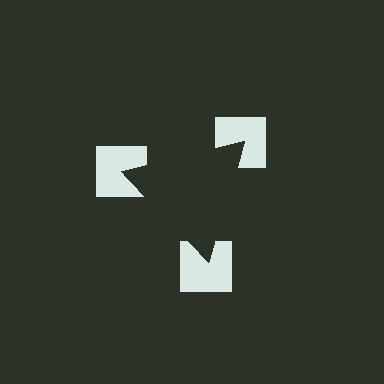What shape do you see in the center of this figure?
An illusory triangle — its edges are inferred from the aligned wedge cuts in the notched squares, not physically drawn.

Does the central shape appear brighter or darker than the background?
It typically appears slightly darker than the background, even though no actual brightness change is drawn.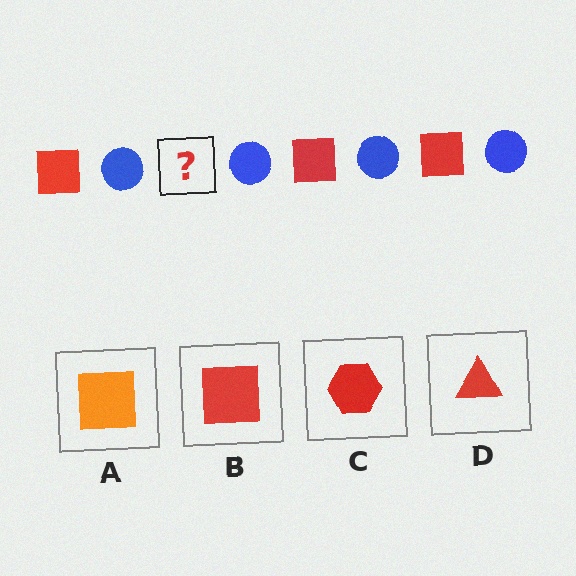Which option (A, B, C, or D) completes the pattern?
B.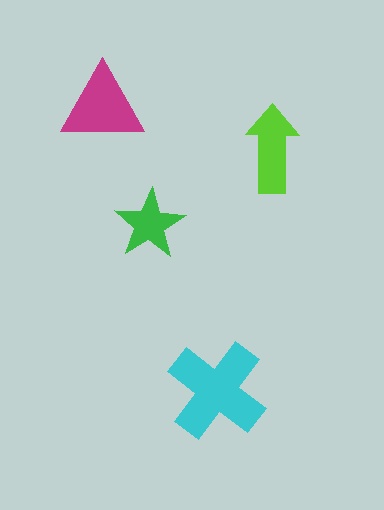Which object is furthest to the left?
The magenta triangle is leftmost.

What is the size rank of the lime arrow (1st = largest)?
3rd.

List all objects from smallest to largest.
The green star, the lime arrow, the magenta triangle, the cyan cross.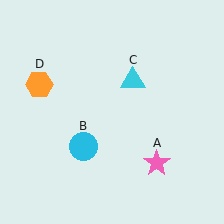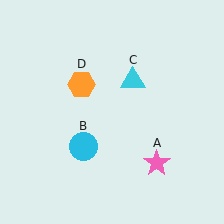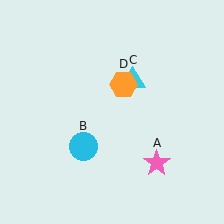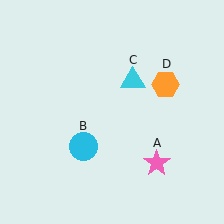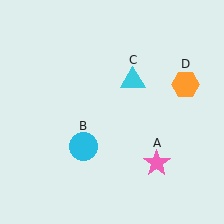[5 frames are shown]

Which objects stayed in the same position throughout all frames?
Pink star (object A) and cyan circle (object B) and cyan triangle (object C) remained stationary.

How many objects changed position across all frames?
1 object changed position: orange hexagon (object D).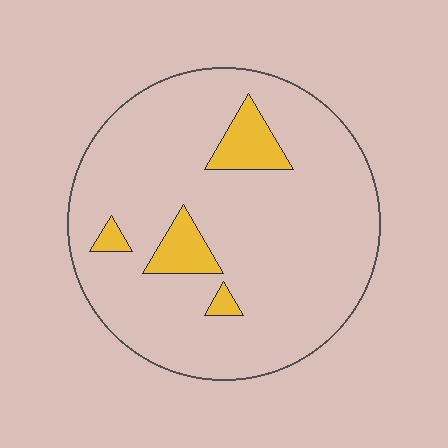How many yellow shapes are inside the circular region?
4.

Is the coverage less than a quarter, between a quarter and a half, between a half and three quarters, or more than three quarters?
Less than a quarter.